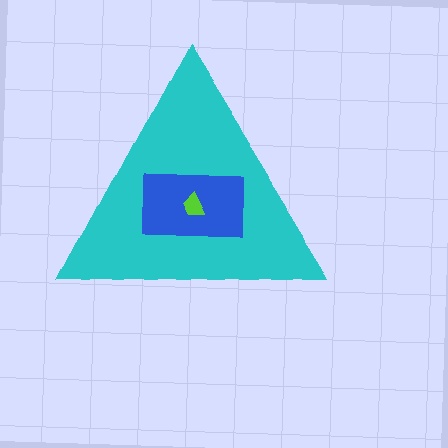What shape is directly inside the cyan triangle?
The blue rectangle.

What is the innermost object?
The lime trapezoid.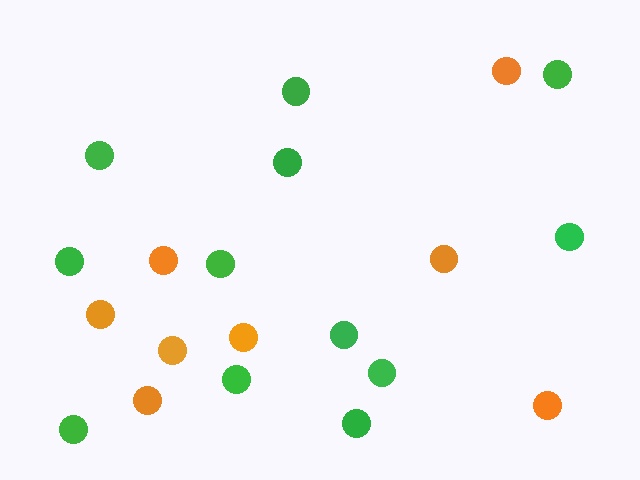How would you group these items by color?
There are 2 groups: one group of orange circles (8) and one group of green circles (12).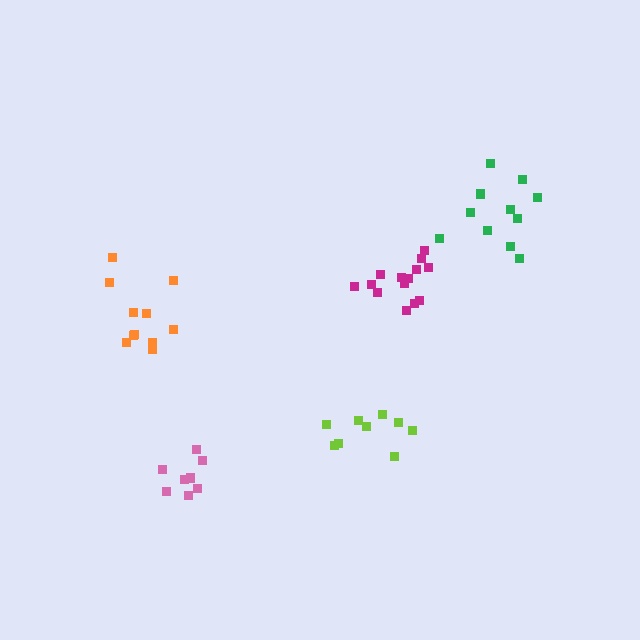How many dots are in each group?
Group 1: 14 dots, Group 2: 11 dots, Group 3: 11 dots, Group 4: 8 dots, Group 5: 9 dots (53 total).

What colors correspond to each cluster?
The clusters are colored: magenta, green, orange, pink, lime.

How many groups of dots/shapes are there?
There are 5 groups.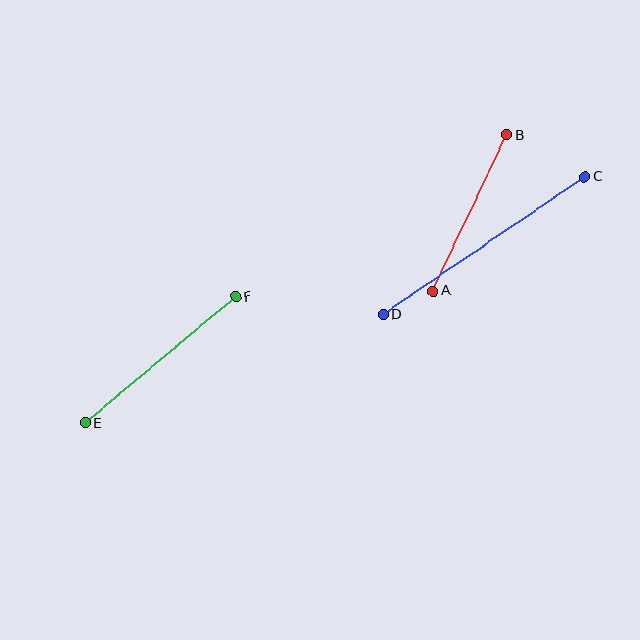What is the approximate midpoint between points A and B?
The midpoint is at approximately (470, 213) pixels.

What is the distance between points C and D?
The distance is approximately 244 pixels.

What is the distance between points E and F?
The distance is approximately 196 pixels.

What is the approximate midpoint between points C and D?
The midpoint is at approximately (484, 246) pixels.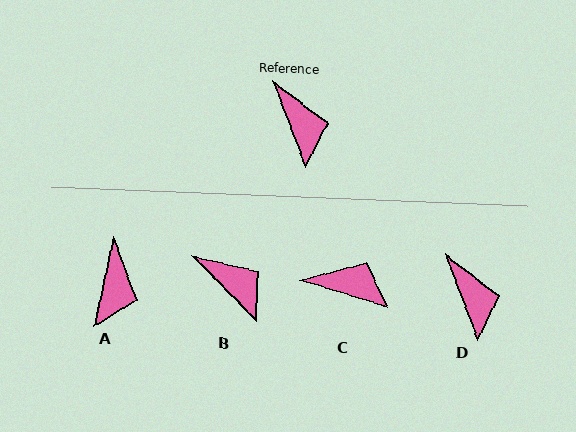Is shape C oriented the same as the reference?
No, it is off by about 52 degrees.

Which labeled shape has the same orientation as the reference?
D.